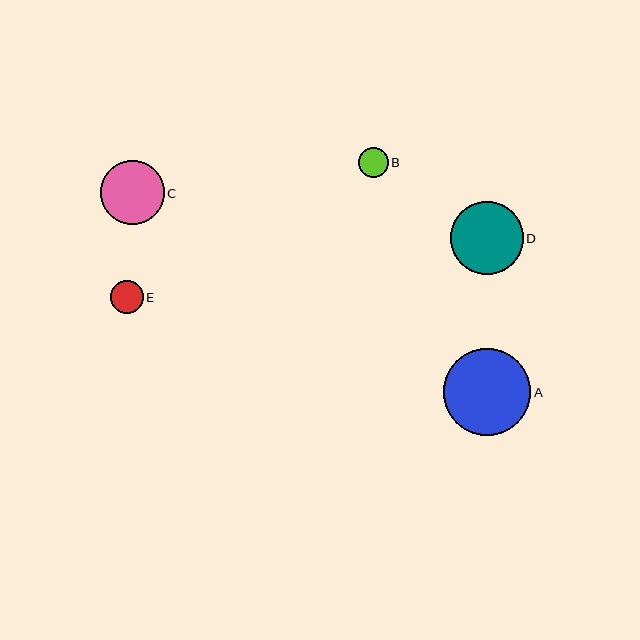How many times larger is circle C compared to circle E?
Circle C is approximately 2.0 times the size of circle E.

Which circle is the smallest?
Circle B is the smallest with a size of approximately 30 pixels.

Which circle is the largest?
Circle A is the largest with a size of approximately 87 pixels.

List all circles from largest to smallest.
From largest to smallest: A, D, C, E, B.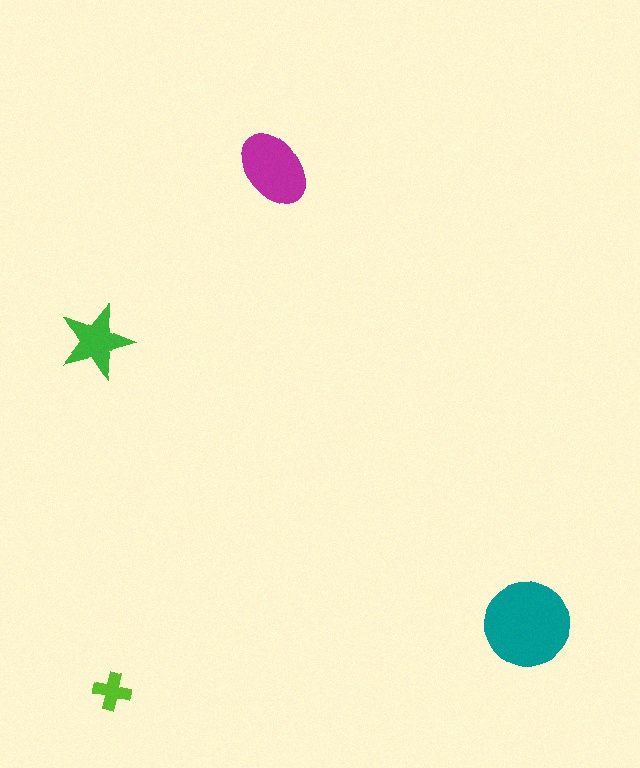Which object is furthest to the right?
The teal circle is rightmost.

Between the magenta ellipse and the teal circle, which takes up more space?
The teal circle.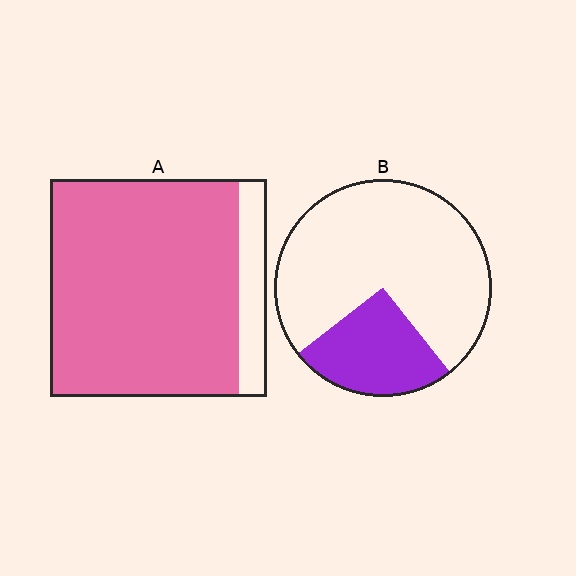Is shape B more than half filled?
No.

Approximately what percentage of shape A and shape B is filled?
A is approximately 85% and B is approximately 25%.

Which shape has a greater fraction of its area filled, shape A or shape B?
Shape A.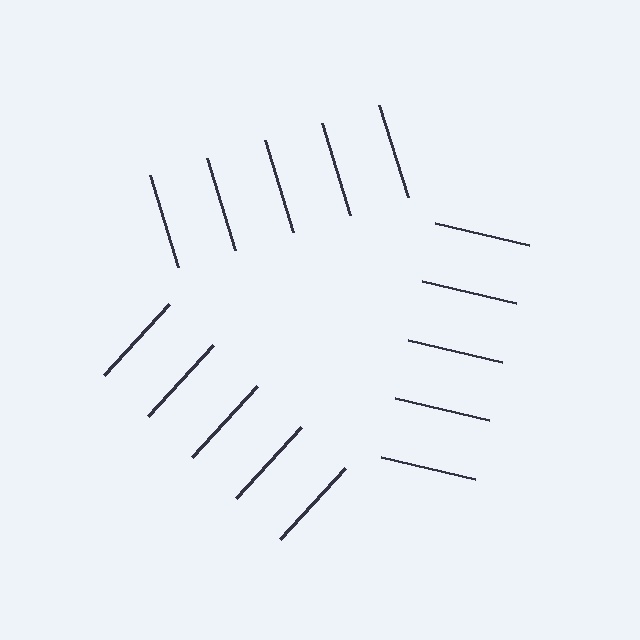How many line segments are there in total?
15 — 5 along each of the 3 edges.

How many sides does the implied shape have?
3 sides — the line-ends trace a triangle.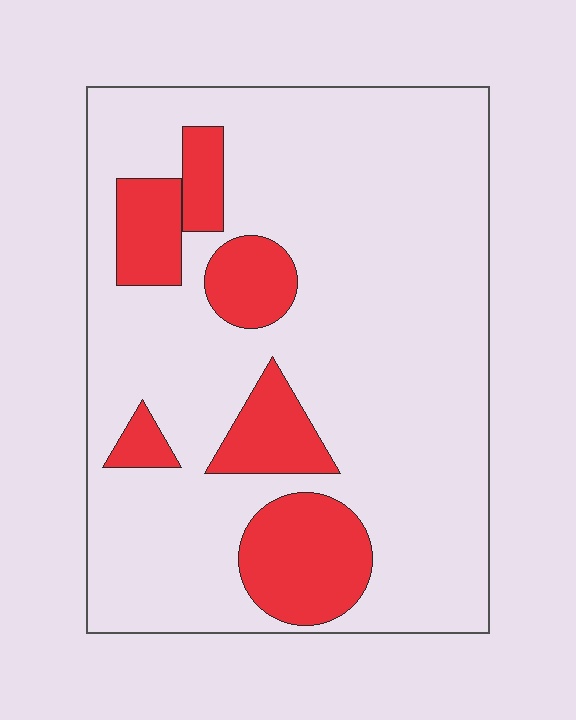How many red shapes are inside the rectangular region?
6.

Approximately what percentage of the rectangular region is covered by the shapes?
Approximately 20%.